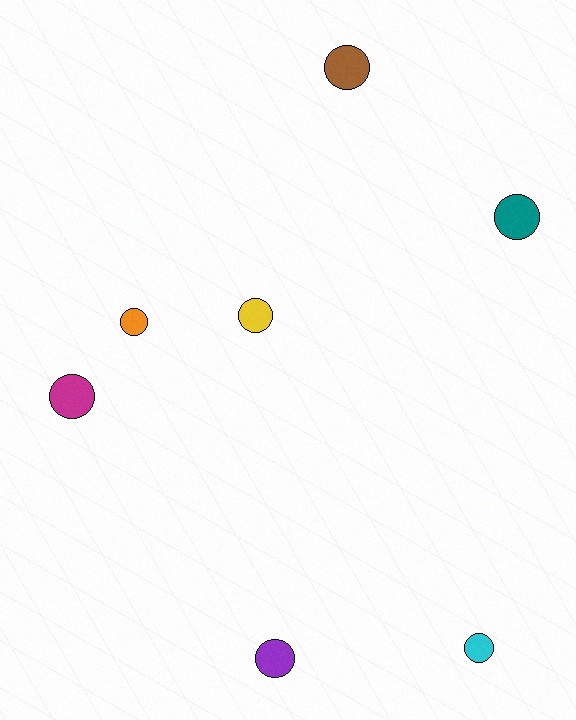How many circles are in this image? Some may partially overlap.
There are 7 circles.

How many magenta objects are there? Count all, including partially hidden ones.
There is 1 magenta object.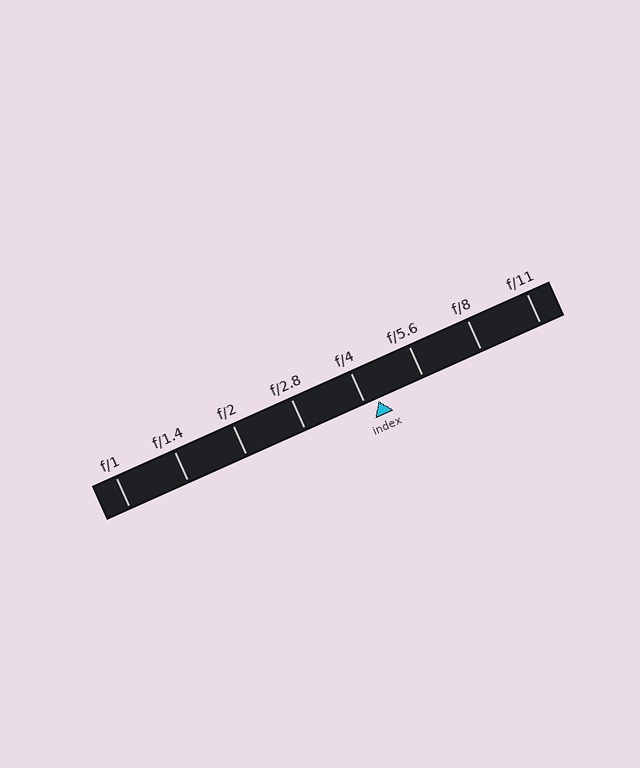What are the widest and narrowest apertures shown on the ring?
The widest aperture shown is f/1 and the narrowest is f/11.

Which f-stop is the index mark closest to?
The index mark is closest to f/4.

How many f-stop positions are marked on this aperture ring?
There are 8 f-stop positions marked.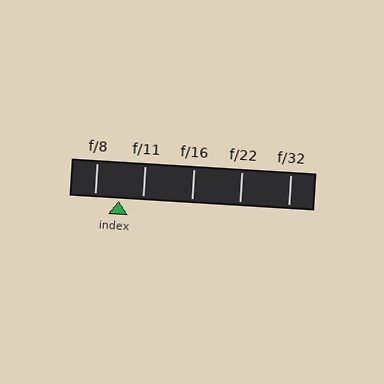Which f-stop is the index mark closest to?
The index mark is closest to f/11.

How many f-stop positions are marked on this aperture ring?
There are 5 f-stop positions marked.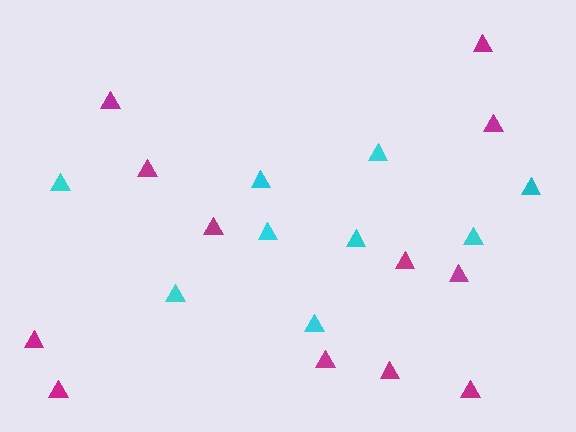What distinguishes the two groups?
There are 2 groups: one group of cyan triangles (9) and one group of magenta triangles (12).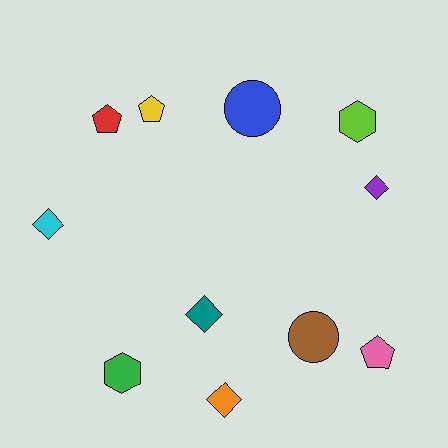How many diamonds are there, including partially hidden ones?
There are 4 diamonds.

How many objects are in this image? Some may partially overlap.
There are 11 objects.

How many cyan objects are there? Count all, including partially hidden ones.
There is 1 cyan object.